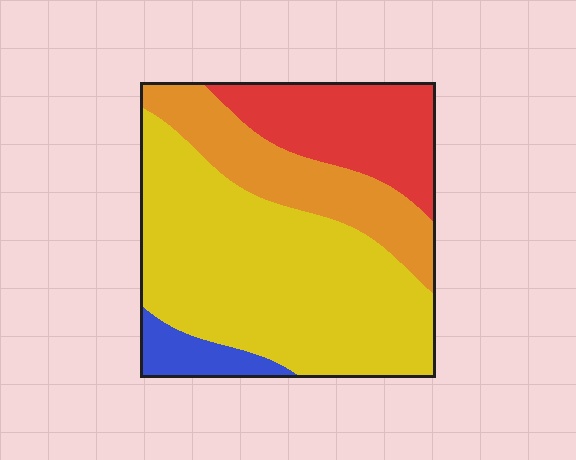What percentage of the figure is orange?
Orange takes up about one fifth (1/5) of the figure.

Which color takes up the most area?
Yellow, at roughly 55%.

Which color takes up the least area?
Blue, at roughly 5%.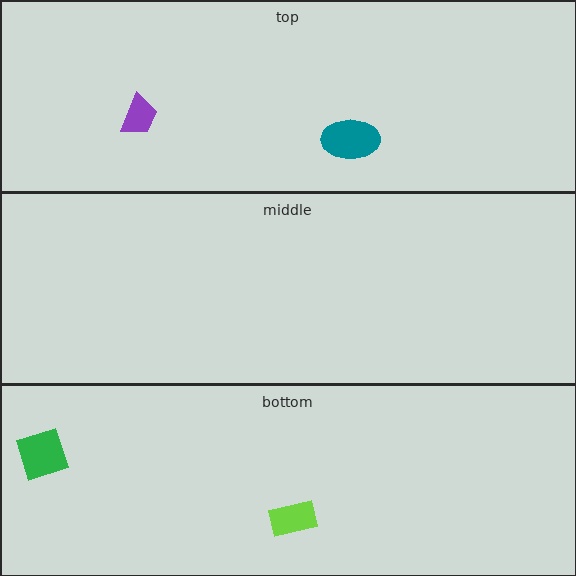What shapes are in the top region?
The teal ellipse, the purple trapezoid.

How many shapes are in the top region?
2.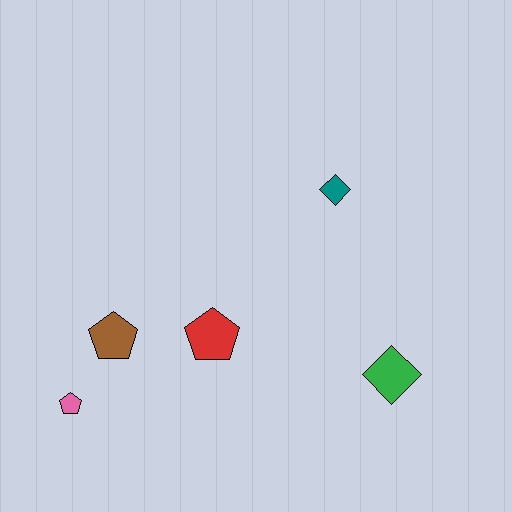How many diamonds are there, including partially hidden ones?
There are 2 diamonds.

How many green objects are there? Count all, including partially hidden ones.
There is 1 green object.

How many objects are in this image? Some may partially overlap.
There are 5 objects.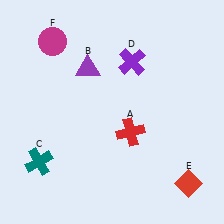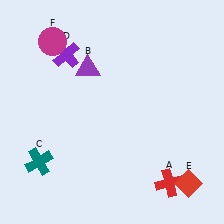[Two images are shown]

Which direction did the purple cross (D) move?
The purple cross (D) moved left.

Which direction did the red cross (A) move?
The red cross (A) moved down.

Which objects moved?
The objects that moved are: the red cross (A), the purple cross (D).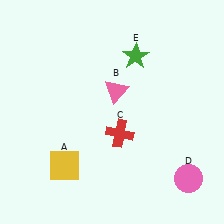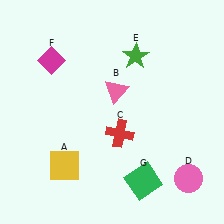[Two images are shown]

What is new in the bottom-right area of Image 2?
A green square (G) was added in the bottom-right area of Image 2.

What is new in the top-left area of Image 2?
A magenta diamond (F) was added in the top-left area of Image 2.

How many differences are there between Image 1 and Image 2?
There are 2 differences between the two images.